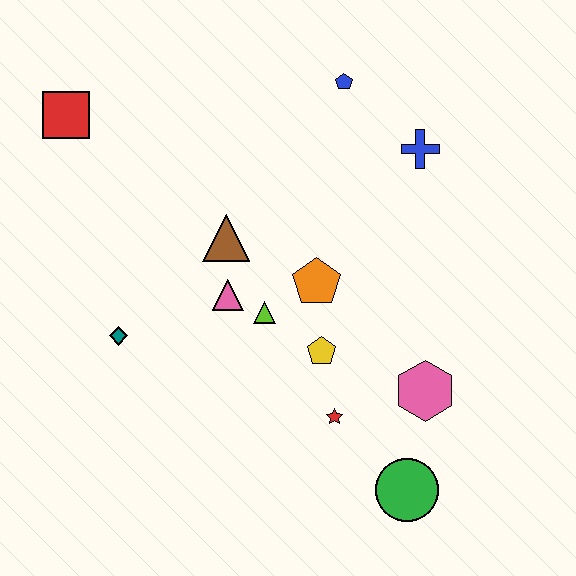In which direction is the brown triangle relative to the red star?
The brown triangle is above the red star.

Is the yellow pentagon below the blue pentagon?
Yes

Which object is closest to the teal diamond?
The pink triangle is closest to the teal diamond.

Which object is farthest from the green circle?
The red square is farthest from the green circle.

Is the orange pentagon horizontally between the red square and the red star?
Yes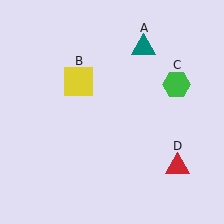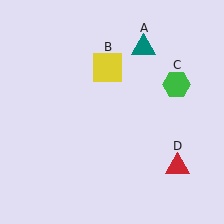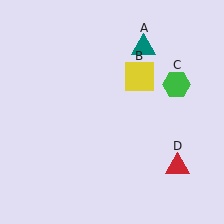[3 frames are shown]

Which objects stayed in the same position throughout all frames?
Teal triangle (object A) and green hexagon (object C) and red triangle (object D) remained stationary.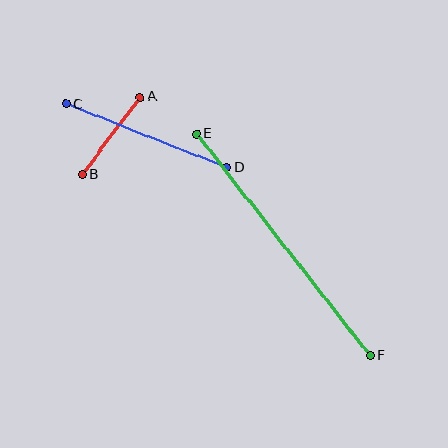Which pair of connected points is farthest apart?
Points E and F are farthest apart.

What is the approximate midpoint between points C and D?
The midpoint is at approximately (146, 136) pixels.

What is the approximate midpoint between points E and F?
The midpoint is at approximately (283, 245) pixels.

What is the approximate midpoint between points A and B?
The midpoint is at approximately (111, 136) pixels.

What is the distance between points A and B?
The distance is approximately 96 pixels.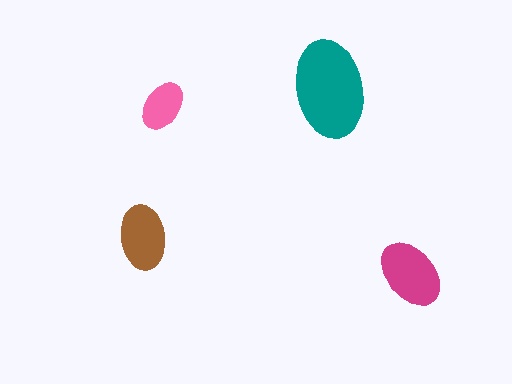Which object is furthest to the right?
The magenta ellipse is rightmost.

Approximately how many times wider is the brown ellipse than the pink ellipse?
About 1.5 times wider.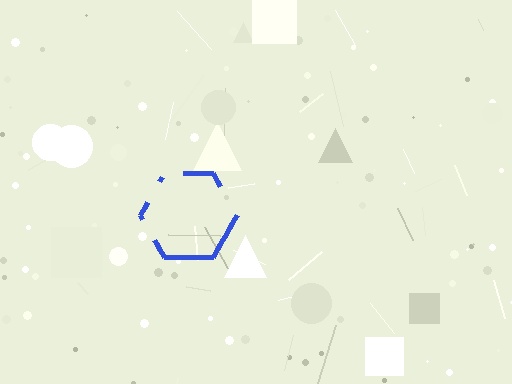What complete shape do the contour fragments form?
The contour fragments form a hexagon.